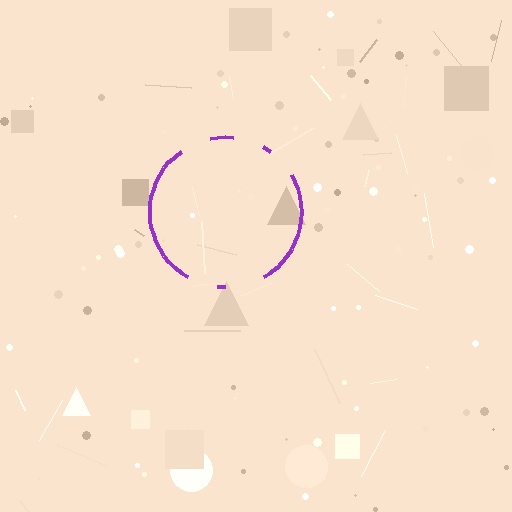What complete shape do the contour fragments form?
The contour fragments form a circle.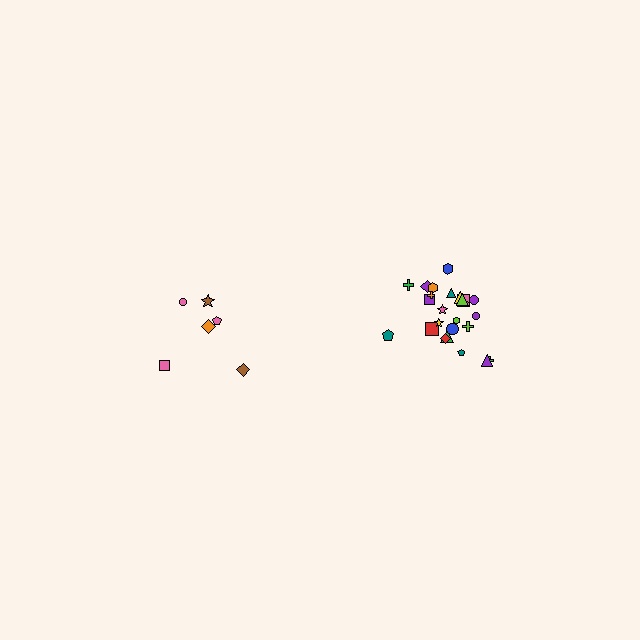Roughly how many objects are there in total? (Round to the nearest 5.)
Roughly 30 objects in total.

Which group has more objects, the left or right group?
The right group.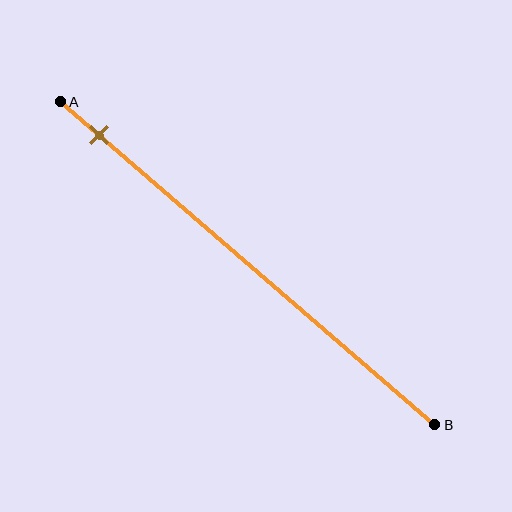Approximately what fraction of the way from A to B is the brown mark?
The brown mark is approximately 10% of the way from A to B.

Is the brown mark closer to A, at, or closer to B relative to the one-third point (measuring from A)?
The brown mark is closer to point A than the one-third point of segment AB.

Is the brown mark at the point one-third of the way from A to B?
No, the mark is at about 10% from A, not at the 33% one-third point.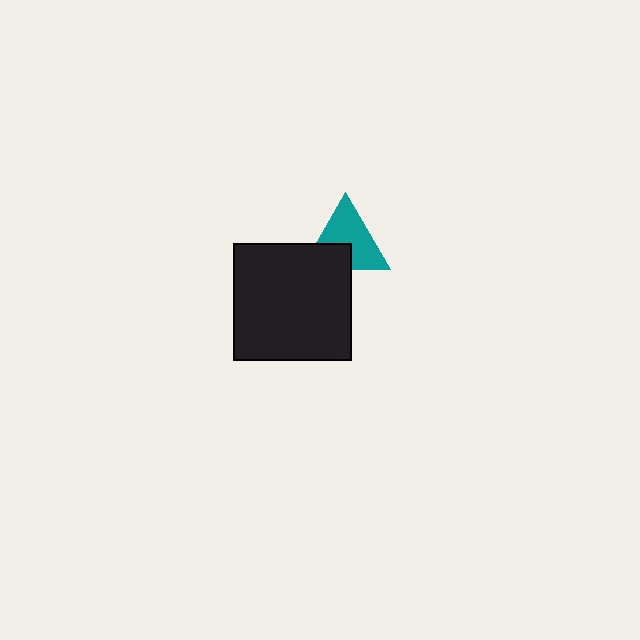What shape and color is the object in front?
The object in front is a black square.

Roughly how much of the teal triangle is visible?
Most of it is visible (roughly 68%).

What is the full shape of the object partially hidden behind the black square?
The partially hidden object is a teal triangle.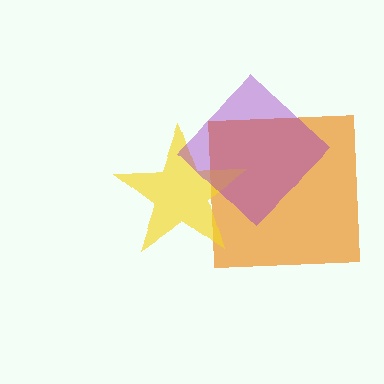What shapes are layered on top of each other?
The layered shapes are: an orange square, a yellow star, a purple diamond.